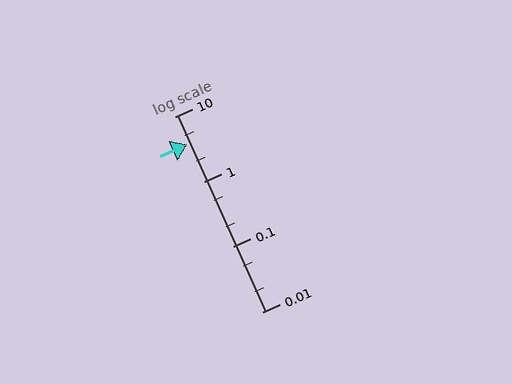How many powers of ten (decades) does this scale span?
The scale spans 3 decades, from 0.01 to 10.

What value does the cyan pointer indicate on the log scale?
The pointer indicates approximately 3.7.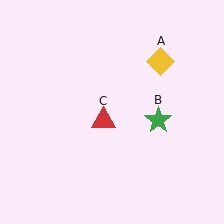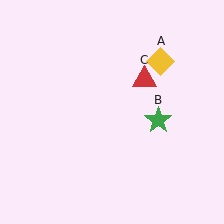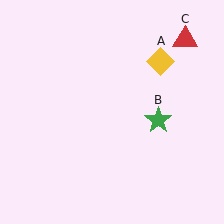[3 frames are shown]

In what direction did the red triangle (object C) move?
The red triangle (object C) moved up and to the right.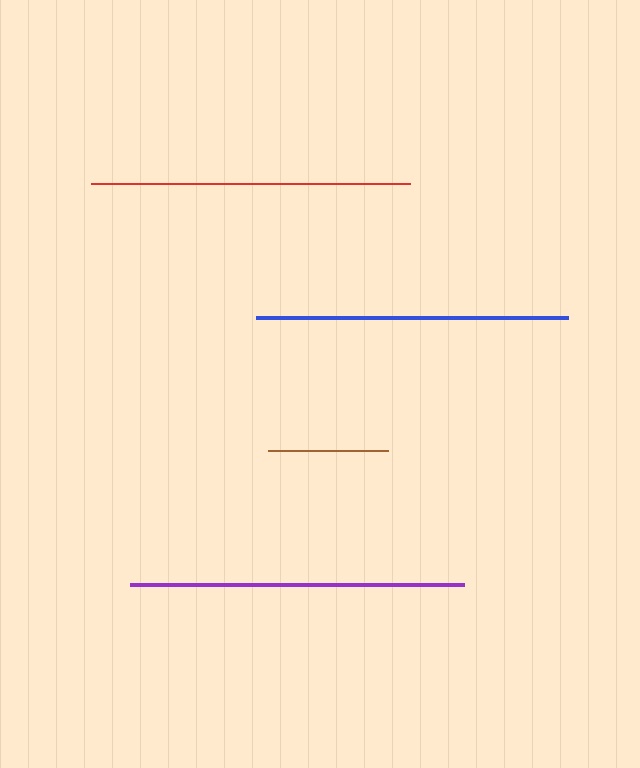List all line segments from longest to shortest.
From longest to shortest: purple, red, blue, brown.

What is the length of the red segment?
The red segment is approximately 319 pixels long.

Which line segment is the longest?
The purple line is the longest at approximately 334 pixels.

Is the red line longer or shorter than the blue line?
The red line is longer than the blue line.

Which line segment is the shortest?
The brown line is the shortest at approximately 120 pixels.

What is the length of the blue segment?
The blue segment is approximately 312 pixels long.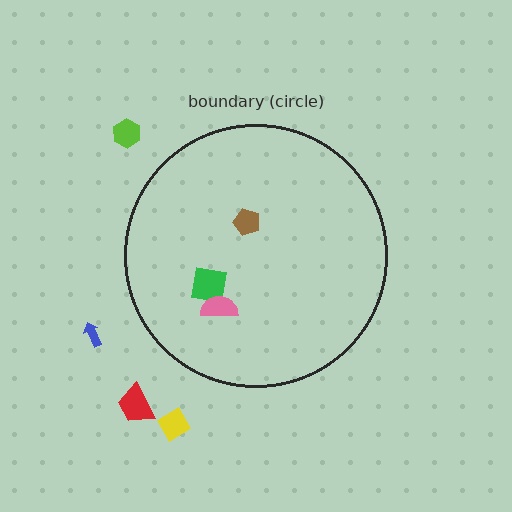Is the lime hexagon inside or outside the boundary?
Outside.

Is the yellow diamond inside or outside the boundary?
Outside.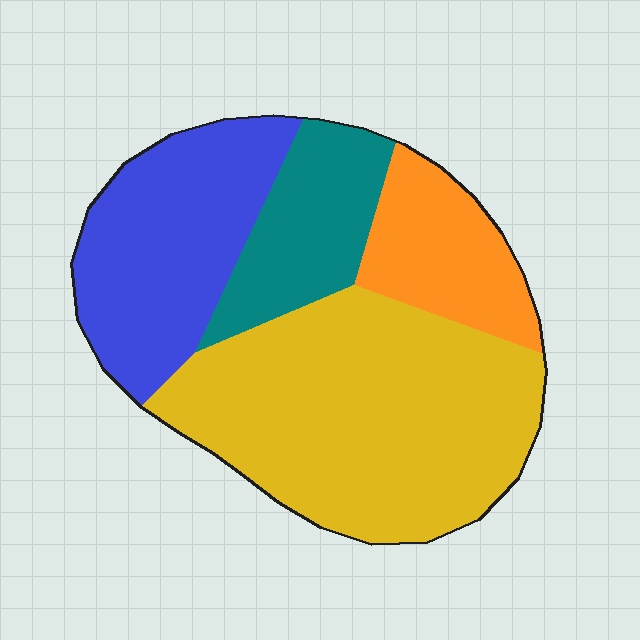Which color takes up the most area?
Yellow, at roughly 45%.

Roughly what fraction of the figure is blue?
Blue covers 25% of the figure.